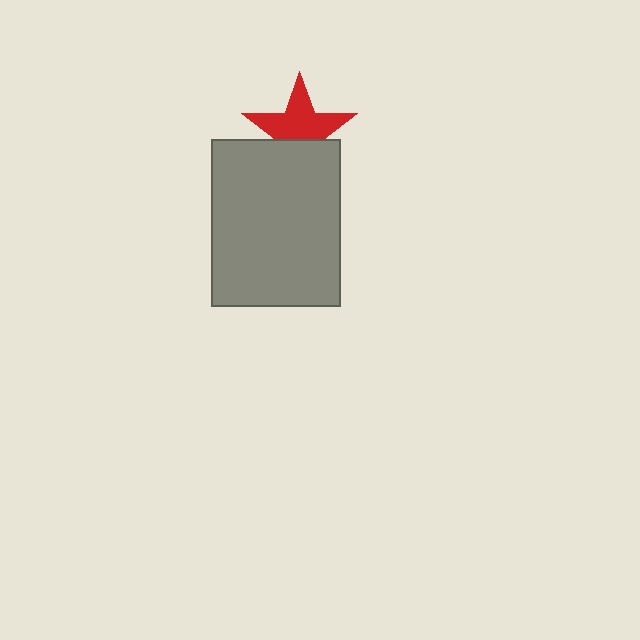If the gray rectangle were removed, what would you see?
You would see the complete red star.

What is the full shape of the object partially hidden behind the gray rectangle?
The partially hidden object is a red star.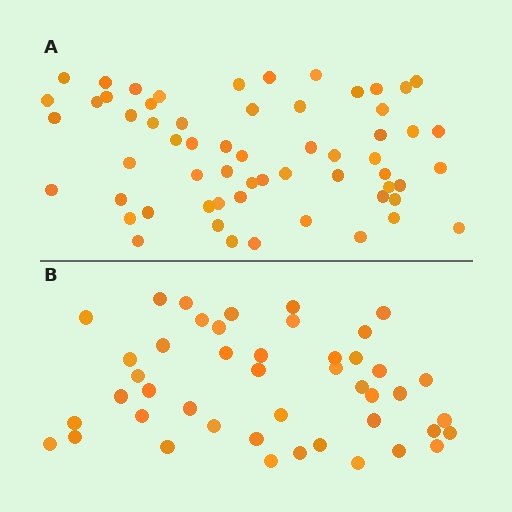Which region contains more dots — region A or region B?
Region A (the top region) has more dots.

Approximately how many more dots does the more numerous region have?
Region A has approximately 15 more dots than region B.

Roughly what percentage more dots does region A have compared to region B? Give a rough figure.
About 35% more.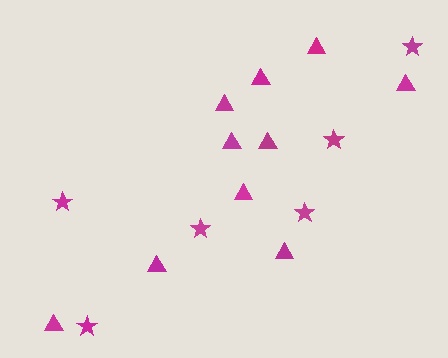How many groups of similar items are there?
There are 2 groups: one group of triangles (10) and one group of stars (6).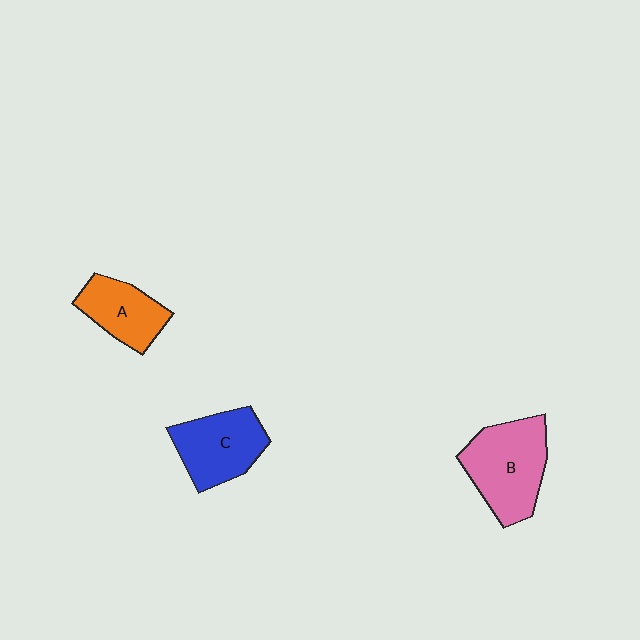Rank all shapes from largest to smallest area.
From largest to smallest: B (pink), C (blue), A (orange).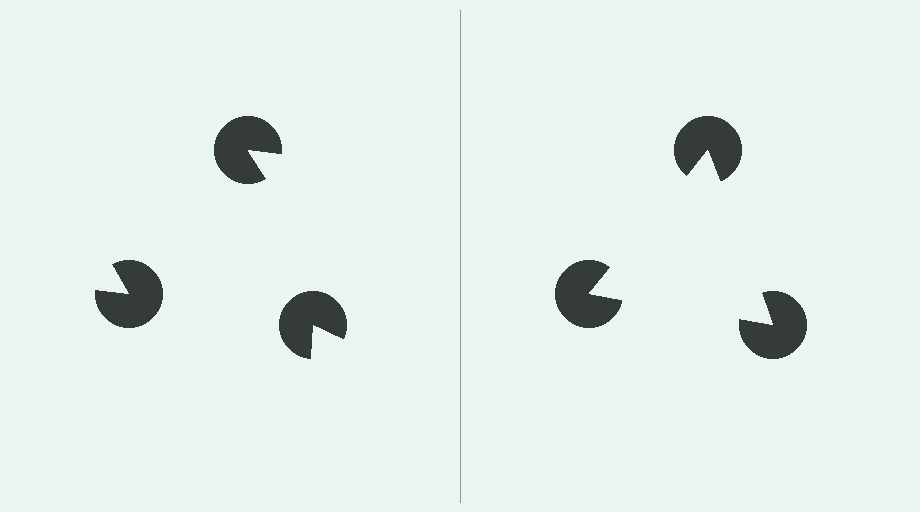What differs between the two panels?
The pac-man discs are positioned identically on both sides; only the wedge orientations differ. On the right they align to a triangle; on the left they are misaligned.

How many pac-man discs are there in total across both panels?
6 — 3 on each side.